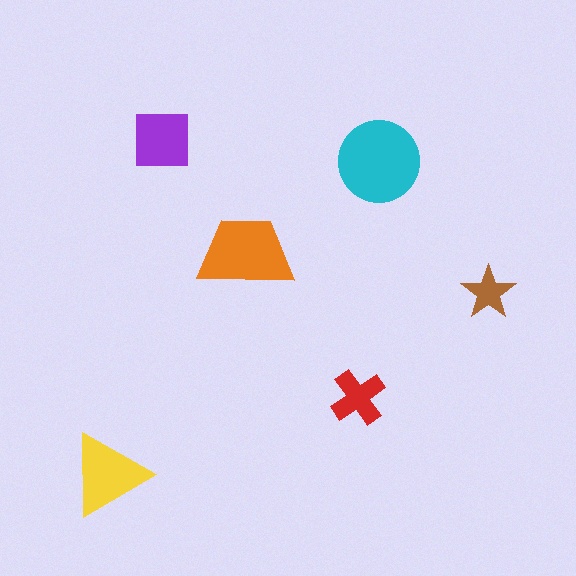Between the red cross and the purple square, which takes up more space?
The purple square.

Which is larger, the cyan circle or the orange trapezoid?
The cyan circle.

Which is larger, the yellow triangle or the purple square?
The yellow triangle.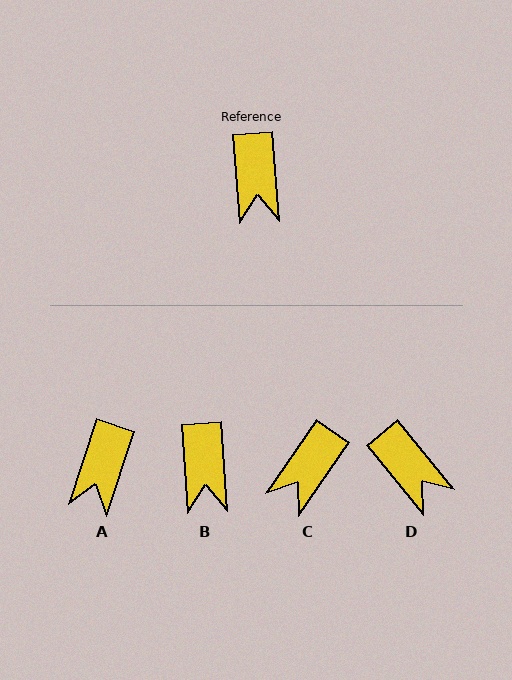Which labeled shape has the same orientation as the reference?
B.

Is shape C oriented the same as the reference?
No, it is off by about 39 degrees.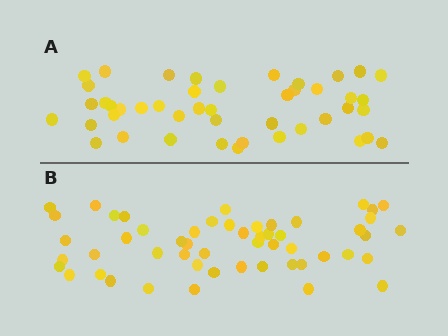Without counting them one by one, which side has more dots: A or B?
Region B (the bottom region) has more dots.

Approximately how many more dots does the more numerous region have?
Region B has roughly 8 or so more dots than region A.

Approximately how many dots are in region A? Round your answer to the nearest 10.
About 40 dots. (The exact count is 45, which rounds to 40.)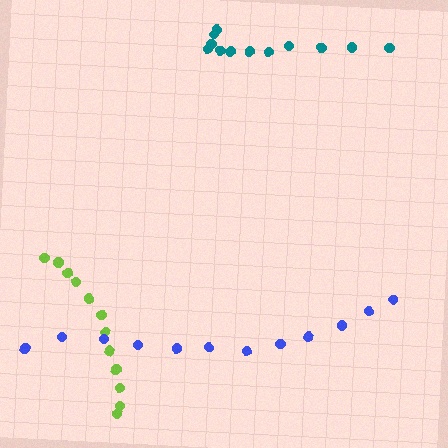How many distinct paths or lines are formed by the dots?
There are 3 distinct paths.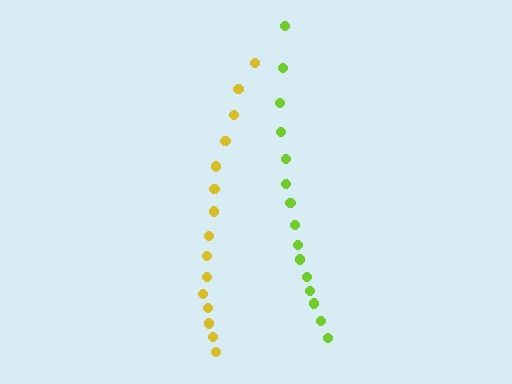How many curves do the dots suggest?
There are 2 distinct paths.